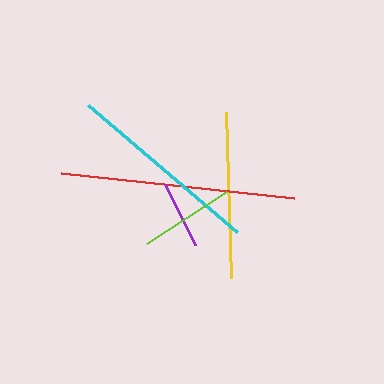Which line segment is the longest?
The red line is the longest at approximately 235 pixels.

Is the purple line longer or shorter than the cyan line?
The cyan line is longer than the purple line.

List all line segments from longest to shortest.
From longest to shortest: red, cyan, yellow, lime, purple.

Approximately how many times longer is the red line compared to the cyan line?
The red line is approximately 1.2 times the length of the cyan line.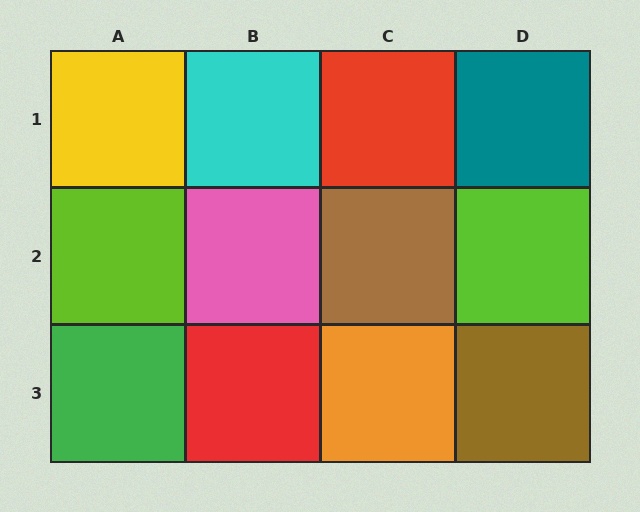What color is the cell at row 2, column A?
Lime.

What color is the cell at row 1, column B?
Cyan.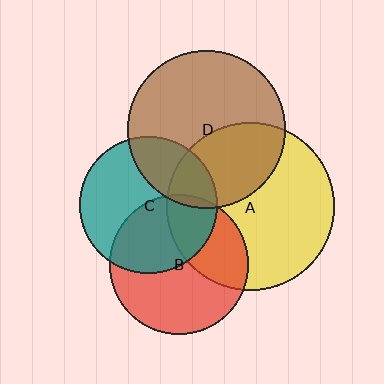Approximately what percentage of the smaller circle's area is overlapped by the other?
Approximately 25%.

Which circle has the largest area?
Circle A (yellow).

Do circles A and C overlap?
Yes.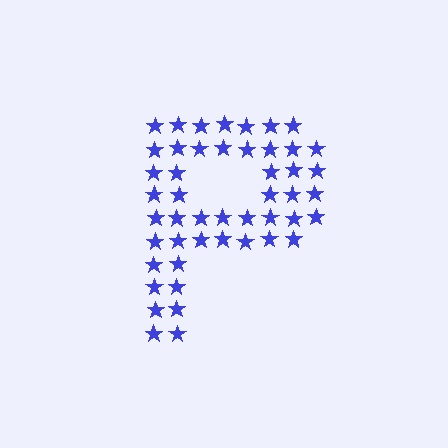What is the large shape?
The large shape is the letter P.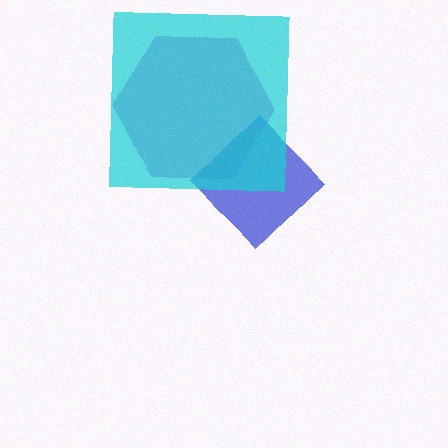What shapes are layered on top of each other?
The layered shapes are: a purple hexagon, a blue diamond, a cyan square.